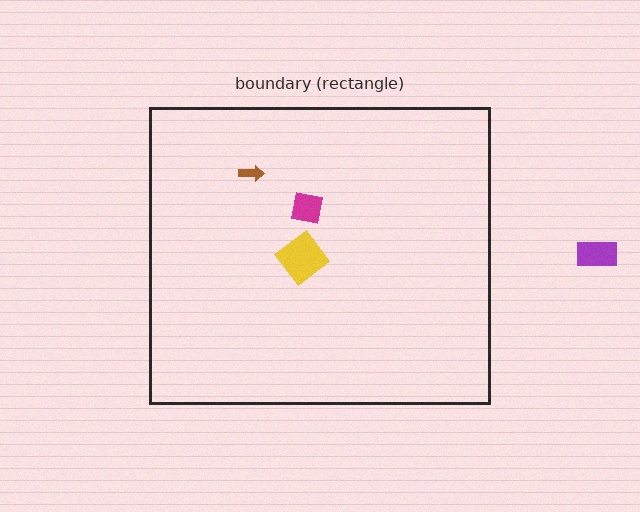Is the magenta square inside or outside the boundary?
Inside.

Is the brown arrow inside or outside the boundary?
Inside.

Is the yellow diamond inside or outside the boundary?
Inside.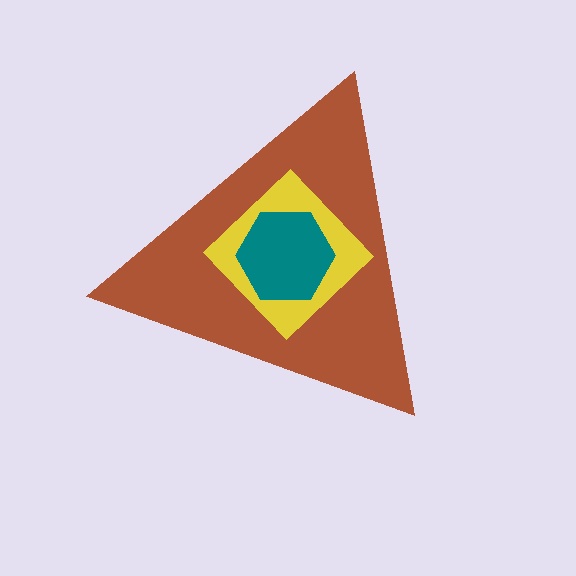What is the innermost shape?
The teal hexagon.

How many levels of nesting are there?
3.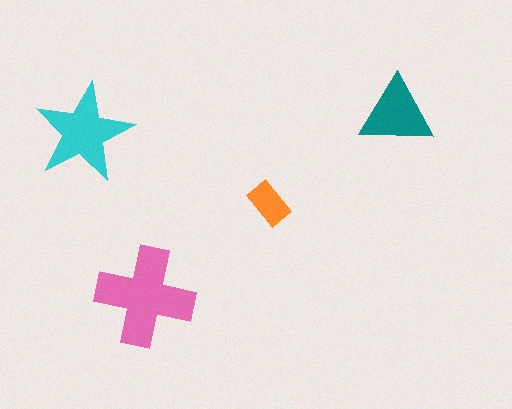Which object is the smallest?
The orange rectangle.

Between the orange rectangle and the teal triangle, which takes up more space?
The teal triangle.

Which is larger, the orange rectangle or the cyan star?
The cyan star.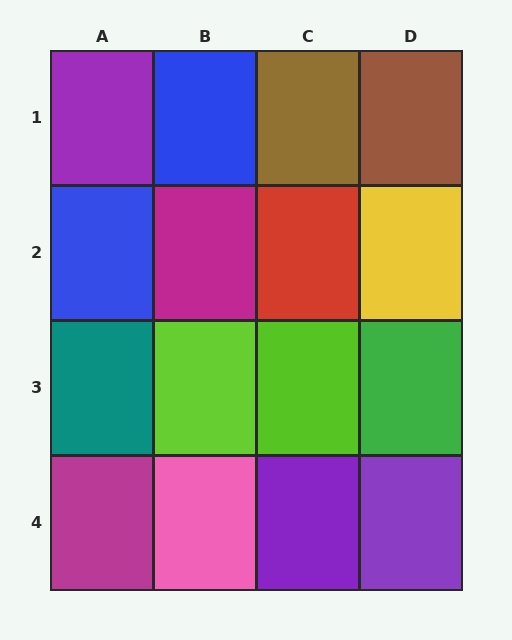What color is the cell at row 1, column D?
Brown.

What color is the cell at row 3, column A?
Teal.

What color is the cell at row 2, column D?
Yellow.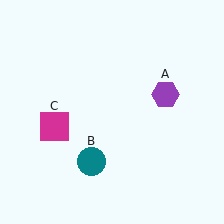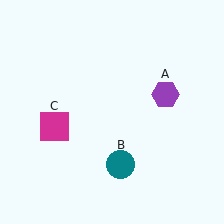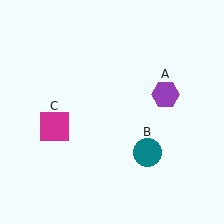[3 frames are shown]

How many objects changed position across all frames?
1 object changed position: teal circle (object B).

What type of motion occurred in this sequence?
The teal circle (object B) rotated counterclockwise around the center of the scene.